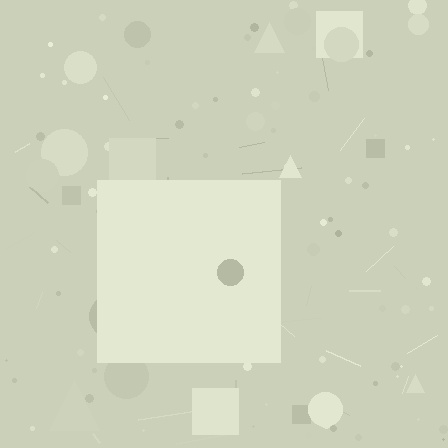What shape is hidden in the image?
A square is hidden in the image.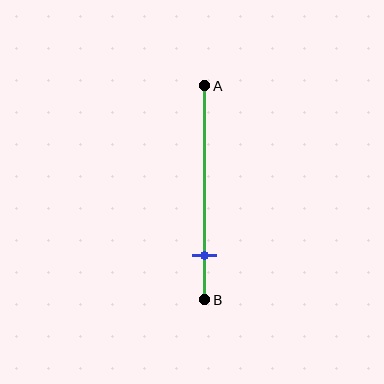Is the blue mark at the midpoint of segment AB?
No, the mark is at about 80% from A, not at the 50% midpoint.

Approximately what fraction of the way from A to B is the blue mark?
The blue mark is approximately 80% of the way from A to B.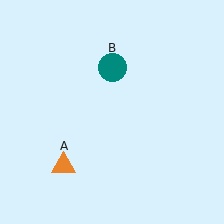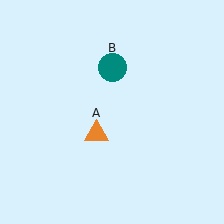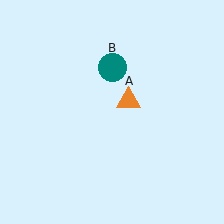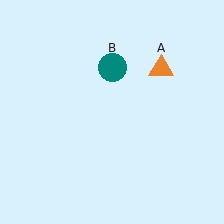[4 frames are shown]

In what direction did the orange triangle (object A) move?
The orange triangle (object A) moved up and to the right.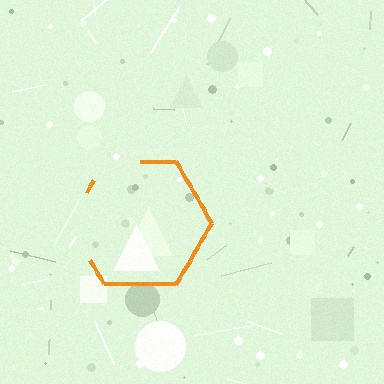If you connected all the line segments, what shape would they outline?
They would outline a hexagon.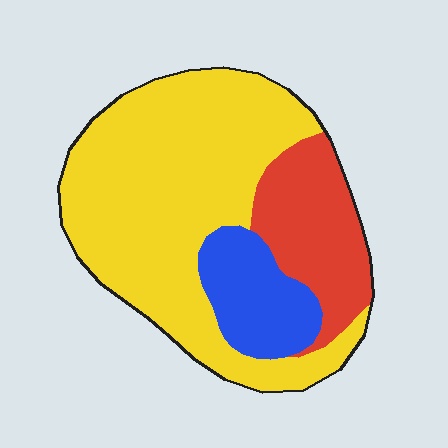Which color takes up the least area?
Blue, at roughly 15%.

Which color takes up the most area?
Yellow, at roughly 65%.